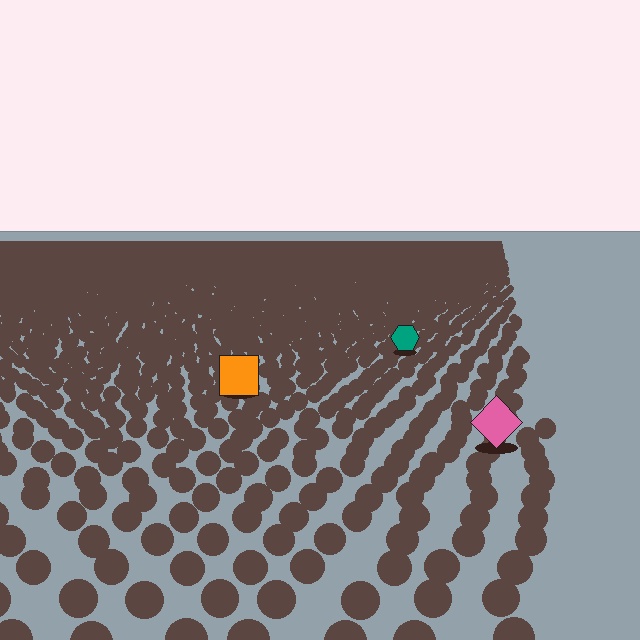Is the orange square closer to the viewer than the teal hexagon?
Yes. The orange square is closer — you can tell from the texture gradient: the ground texture is coarser near it.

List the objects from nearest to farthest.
From nearest to farthest: the pink diamond, the orange square, the teal hexagon.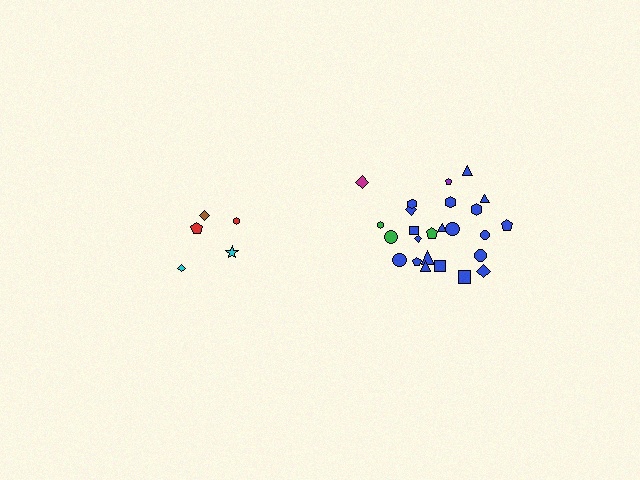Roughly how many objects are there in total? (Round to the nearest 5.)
Roughly 30 objects in total.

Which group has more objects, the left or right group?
The right group.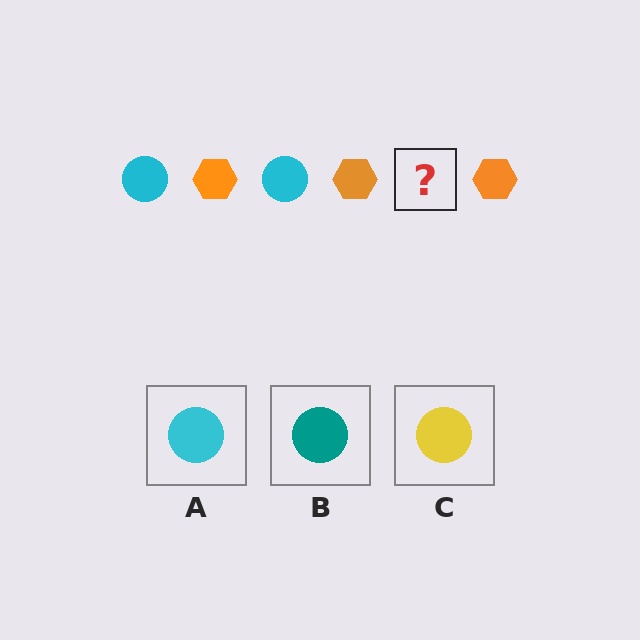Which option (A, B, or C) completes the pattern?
A.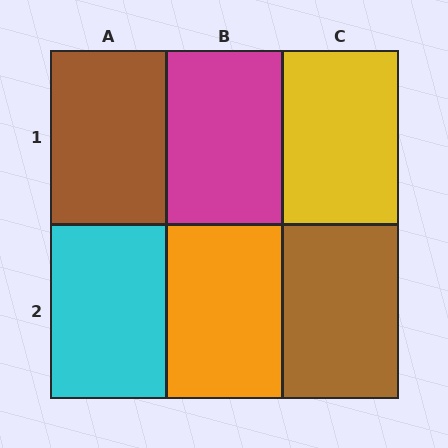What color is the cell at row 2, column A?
Cyan.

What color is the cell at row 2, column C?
Brown.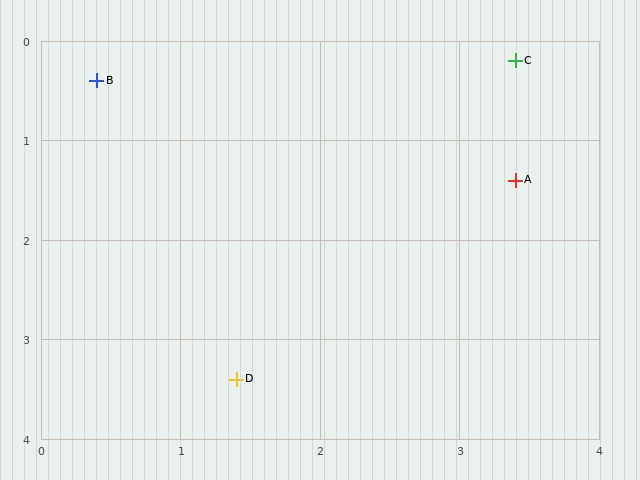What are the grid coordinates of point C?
Point C is at approximately (3.4, 0.2).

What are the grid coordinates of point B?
Point B is at approximately (0.4, 0.4).